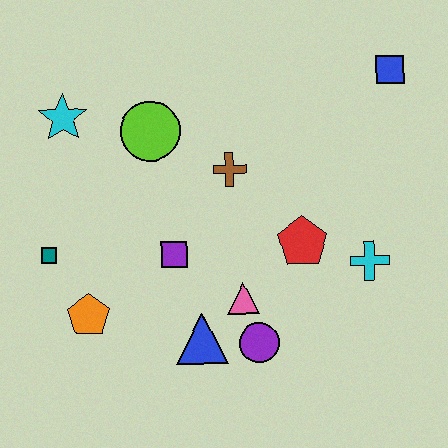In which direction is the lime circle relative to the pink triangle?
The lime circle is above the pink triangle.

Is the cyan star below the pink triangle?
No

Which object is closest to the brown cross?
The lime circle is closest to the brown cross.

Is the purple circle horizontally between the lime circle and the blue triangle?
No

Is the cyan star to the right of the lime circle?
No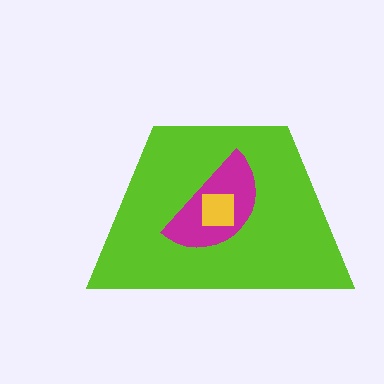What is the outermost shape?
The lime trapezoid.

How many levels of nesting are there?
3.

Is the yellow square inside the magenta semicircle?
Yes.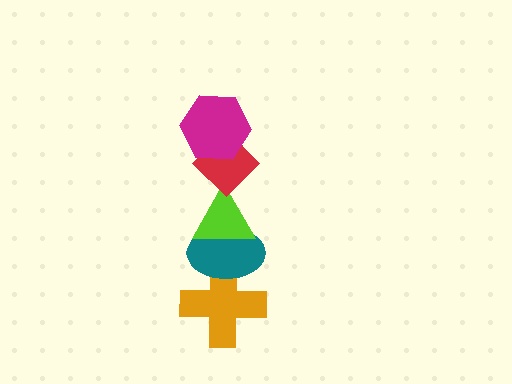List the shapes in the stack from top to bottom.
From top to bottom: the magenta hexagon, the red diamond, the lime triangle, the teal ellipse, the orange cross.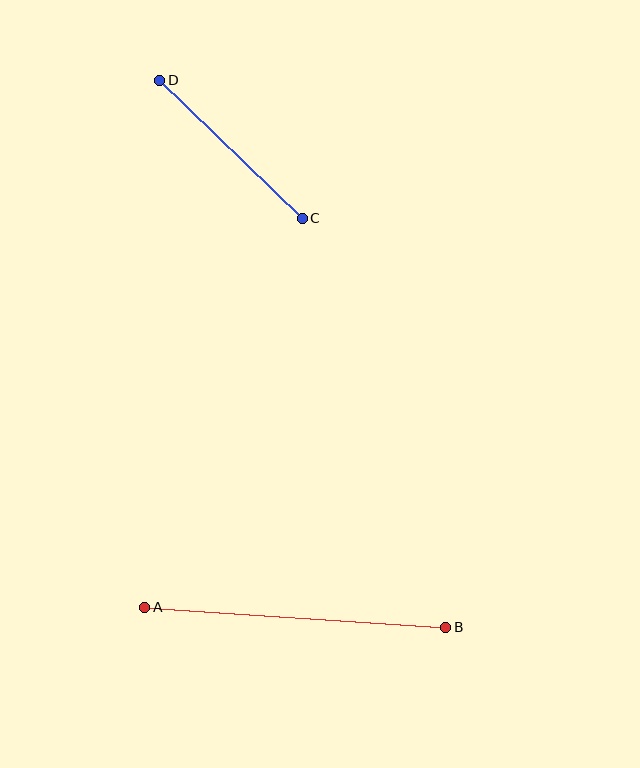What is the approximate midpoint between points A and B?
The midpoint is at approximately (295, 617) pixels.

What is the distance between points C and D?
The distance is approximately 198 pixels.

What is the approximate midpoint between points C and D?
The midpoint is at approximately (231, 149) pixels.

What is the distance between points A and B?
The distance is approximately 301 pixels.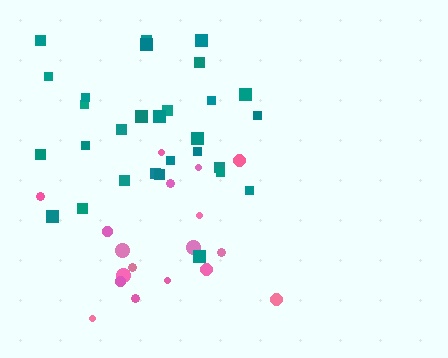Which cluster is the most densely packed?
Teal.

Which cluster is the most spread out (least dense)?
Pink.